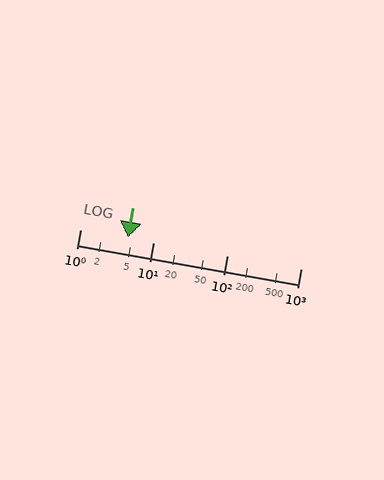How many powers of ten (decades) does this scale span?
The scale spans 3 decades, from 1 to 1000.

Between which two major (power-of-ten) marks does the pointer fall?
The pointer is between 1 and 10.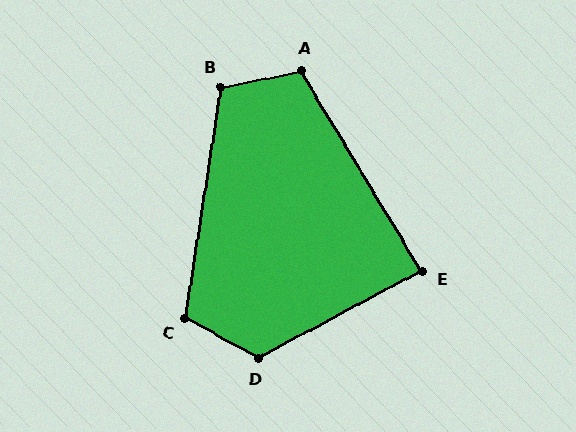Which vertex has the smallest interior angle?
E, at approximately 87 degrees.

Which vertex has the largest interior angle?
D, at approximately 124 degrees.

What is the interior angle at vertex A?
Approximately 110 degrees (obtuse).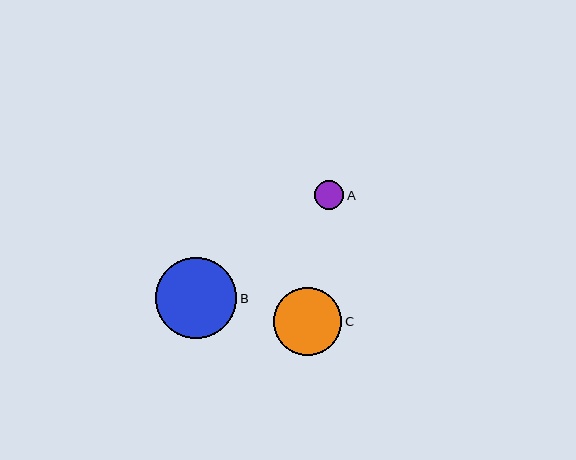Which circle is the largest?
Circle B is the largest with a size of approximately 81 pixels.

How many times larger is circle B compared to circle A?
Circle B is approximately 2.8 times the size of circle A.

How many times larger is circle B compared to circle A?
Circle B is approximately 2.8 times the size of circle A.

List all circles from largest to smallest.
From largest to smallest: B, C, A.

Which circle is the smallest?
Circle A is the smallest with a size of approximately 29 pixels.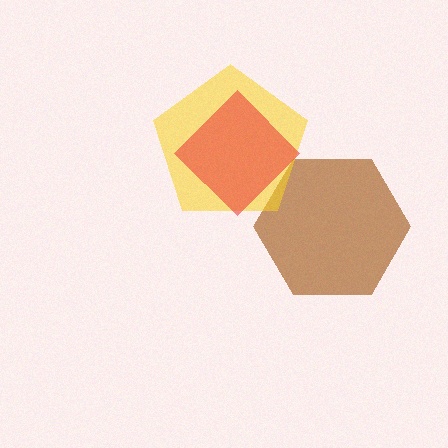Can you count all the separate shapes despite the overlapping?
Yes, there are 3 separate shapes.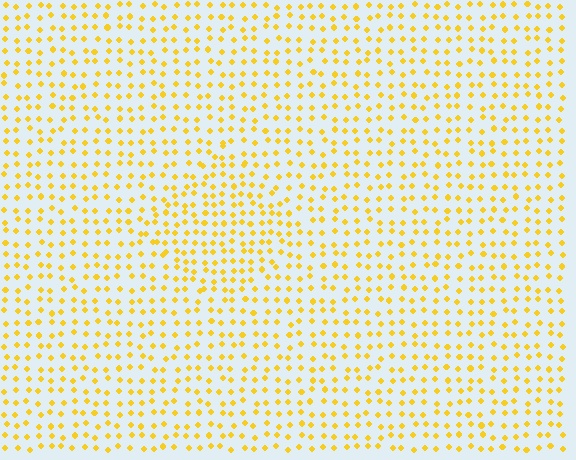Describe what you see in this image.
The image contains small yellow elements arranged at two different densities. A diamond-shaped region is visible where the elements are more densely packed than the surrounding area.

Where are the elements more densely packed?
The elements are more densely packed inside the diamond boundary.